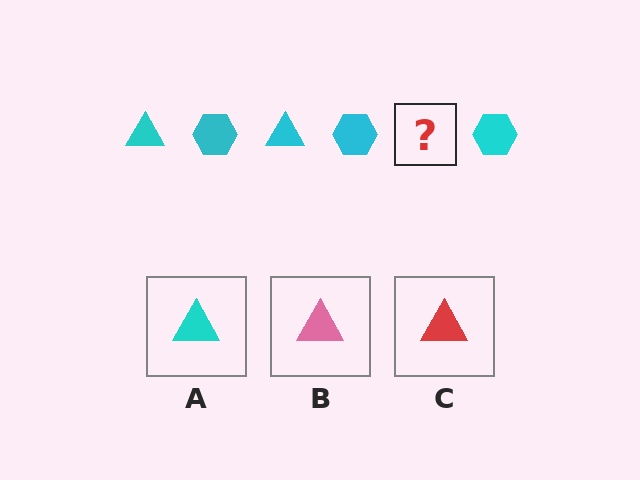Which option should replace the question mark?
Option A.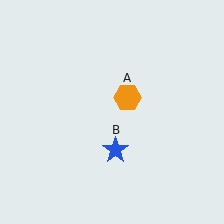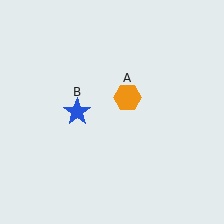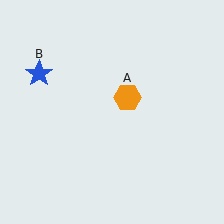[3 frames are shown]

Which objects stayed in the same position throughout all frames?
Orange hexagon (object A) remained stationary.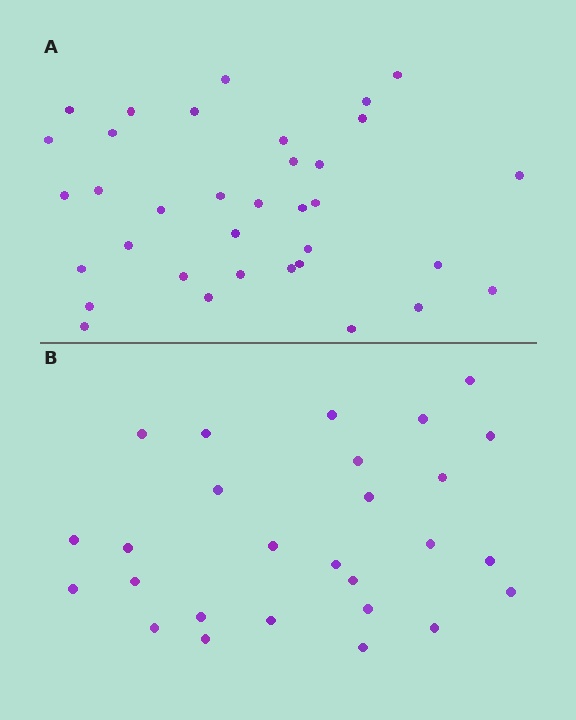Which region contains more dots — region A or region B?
Region A (the top region) has more dots.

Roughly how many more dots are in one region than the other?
Region A has roughly 8 or so more dots than region B.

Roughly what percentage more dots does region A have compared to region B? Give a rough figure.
About 30% more.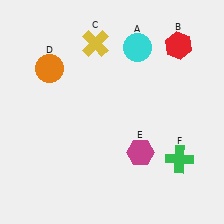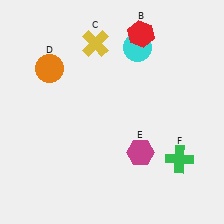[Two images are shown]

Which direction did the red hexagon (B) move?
The red hexagon (B) moved left.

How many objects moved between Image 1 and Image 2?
1 object moved between the two images.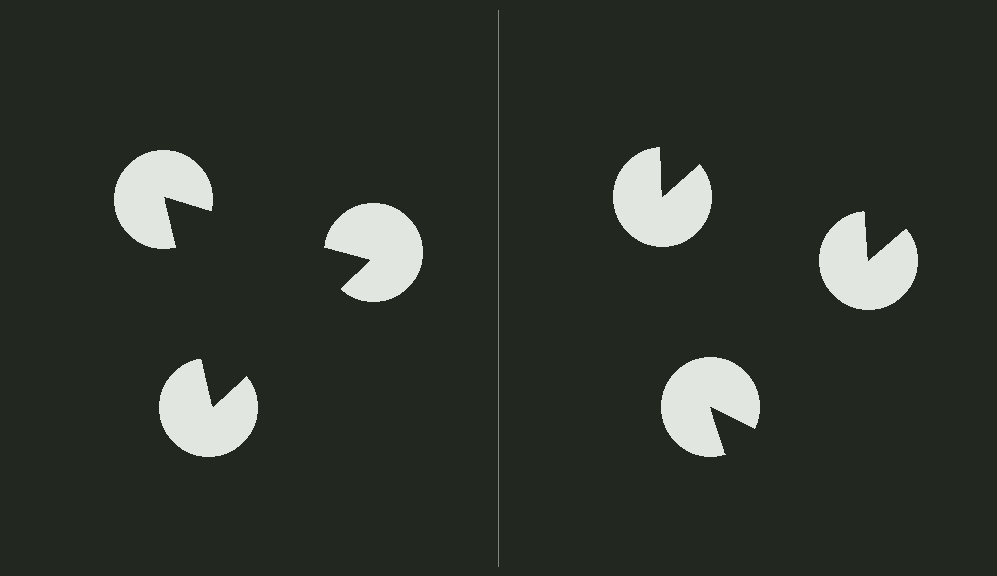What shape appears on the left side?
An illusory triangle.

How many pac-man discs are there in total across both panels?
6 — 3 on each side.